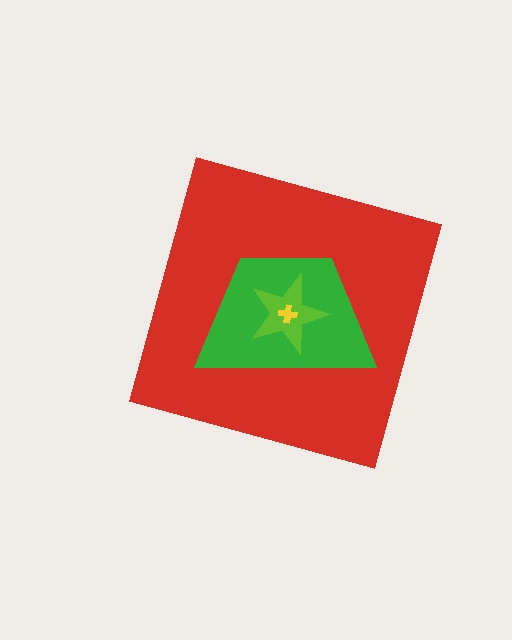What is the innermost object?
The yellow cross.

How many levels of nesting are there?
4.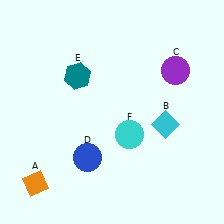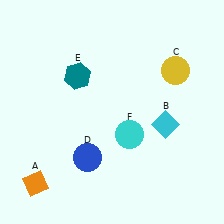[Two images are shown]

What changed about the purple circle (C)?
In Image 1, C is purple. In Image 2, it changed to yellow.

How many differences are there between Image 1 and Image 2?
There is 1 difference between the two images.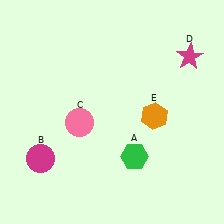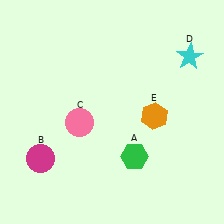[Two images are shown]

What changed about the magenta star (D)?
In Image 1, D is magenta. In Image 2, it changed to cyan.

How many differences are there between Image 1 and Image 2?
There is 1 difference between the two images.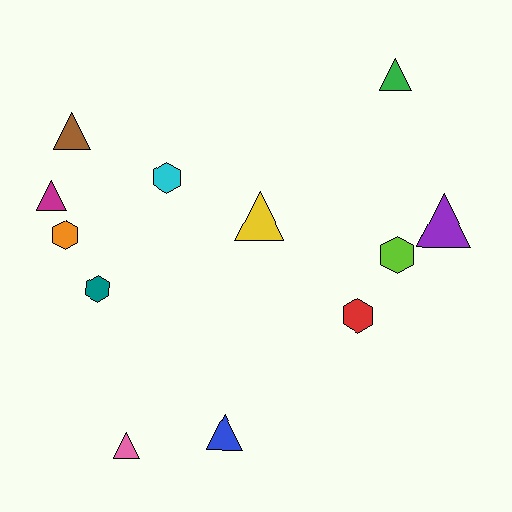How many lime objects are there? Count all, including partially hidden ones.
There is 1 lime object.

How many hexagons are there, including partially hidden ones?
There are 5 hexagons.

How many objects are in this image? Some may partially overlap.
There are 12 objects.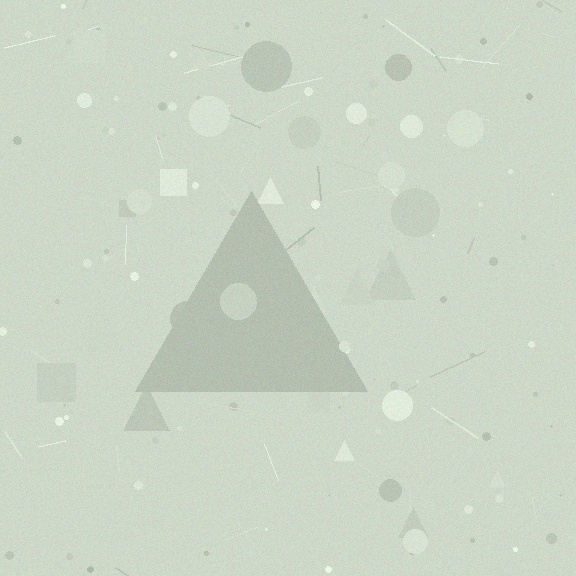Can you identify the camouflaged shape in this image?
The camouflaged shape is a triangle.